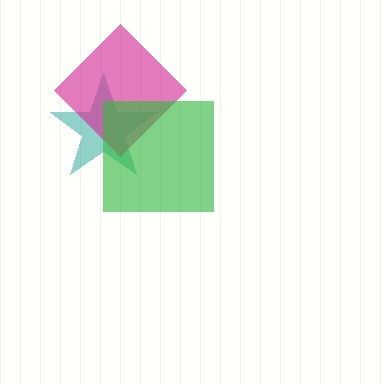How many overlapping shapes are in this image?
There are 3 overlapping shapes in the image.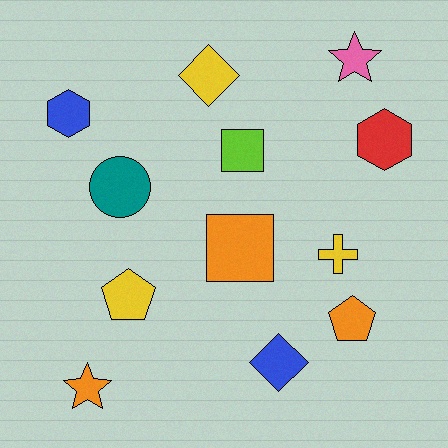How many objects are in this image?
There are 12 objects.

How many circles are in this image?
There is 1 circle.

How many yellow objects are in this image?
There are 3 yellow objects.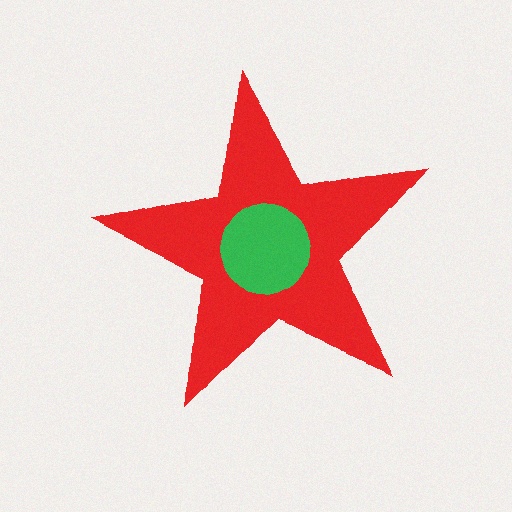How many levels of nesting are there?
2.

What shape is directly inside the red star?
The green circle.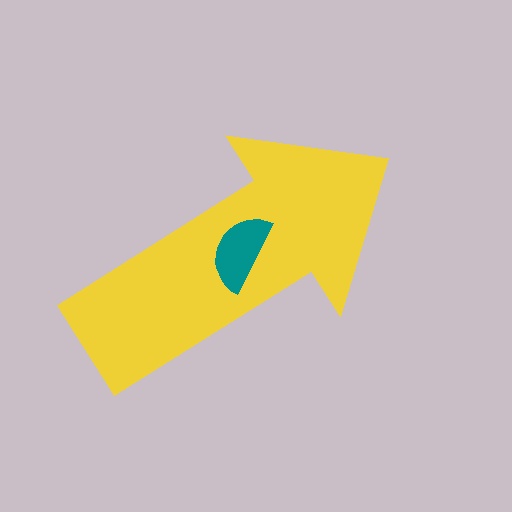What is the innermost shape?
The teal semicircle.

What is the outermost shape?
The yellow arrow.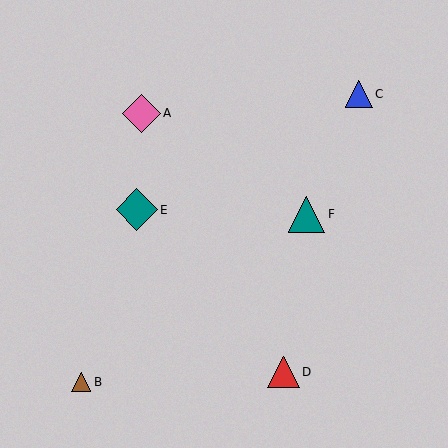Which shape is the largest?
The teal diamond (labeled E) is the largest.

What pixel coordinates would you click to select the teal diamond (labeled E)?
Click at (137, 210) to select the teal diamond E.